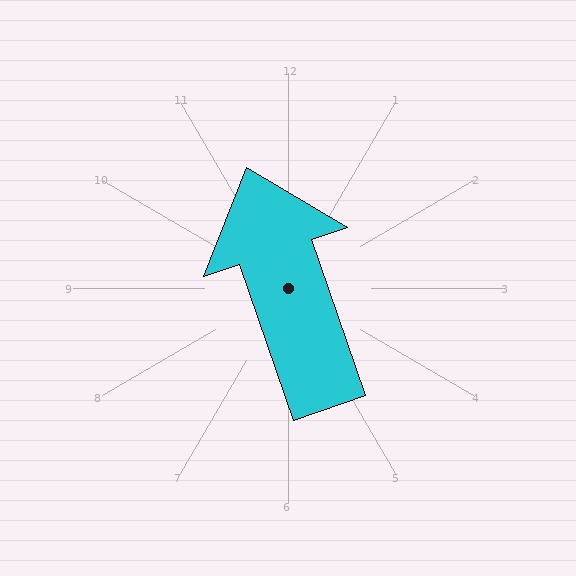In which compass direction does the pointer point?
North.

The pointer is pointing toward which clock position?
Roughly 11 o'clock.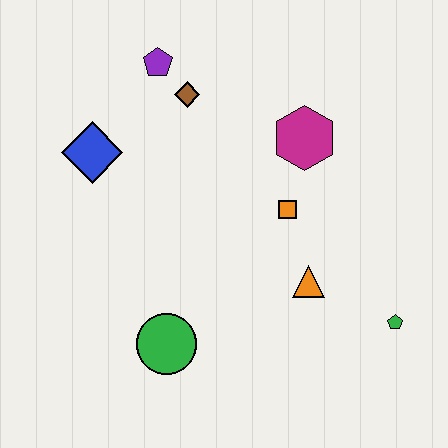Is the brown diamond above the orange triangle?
Yes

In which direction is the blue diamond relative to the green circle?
The blue diamond is above the green circle.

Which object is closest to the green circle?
The orange triangle is closest to the green circle.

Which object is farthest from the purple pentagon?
The green pentagon is farthest from the purple pentagon.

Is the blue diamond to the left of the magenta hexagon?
Yes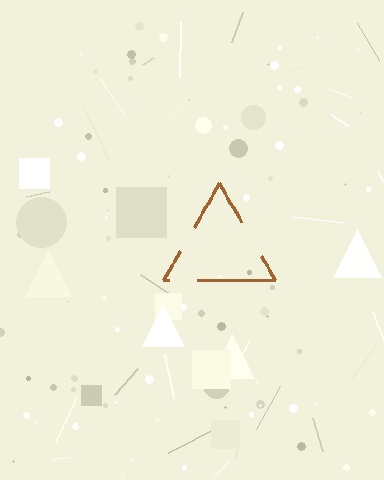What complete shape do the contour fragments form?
The contour fragments form a triangle.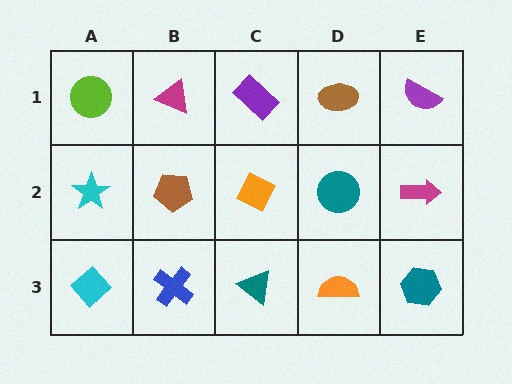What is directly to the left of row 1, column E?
A brown ellipse.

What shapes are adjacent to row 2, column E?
A purple semicircle (row 1, column E), a teal hexagon (row 3, column E), a teal circle (row 2, column D).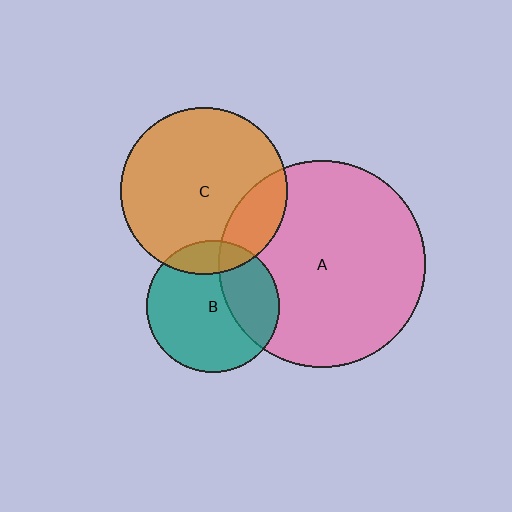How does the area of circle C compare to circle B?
Approximately 1.6 times.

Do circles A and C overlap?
Yes.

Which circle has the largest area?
Circle A (pink).